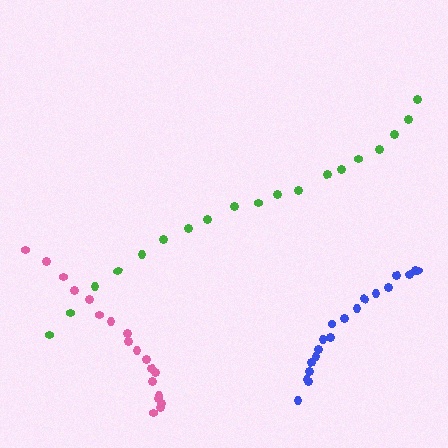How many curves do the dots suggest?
There are 3 distinct paths.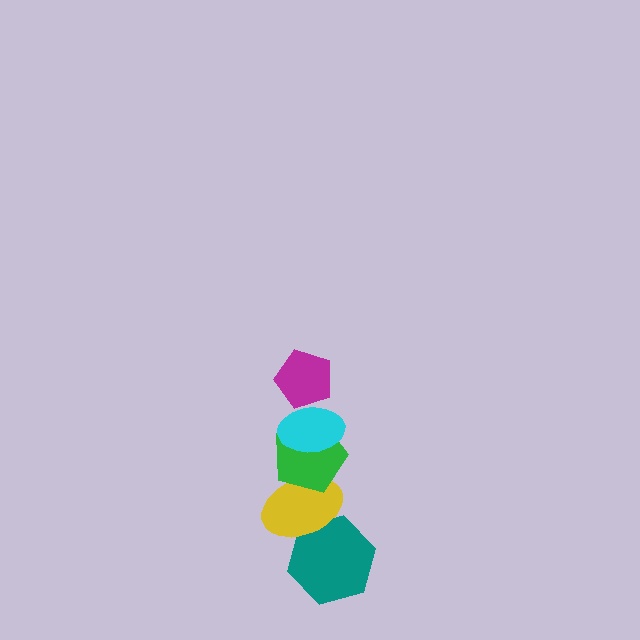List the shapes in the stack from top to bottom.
From top to bottom: the magenta pentagon, the cyan ellipse, the green pentagon, the yellow ellipse, the teal hexagon.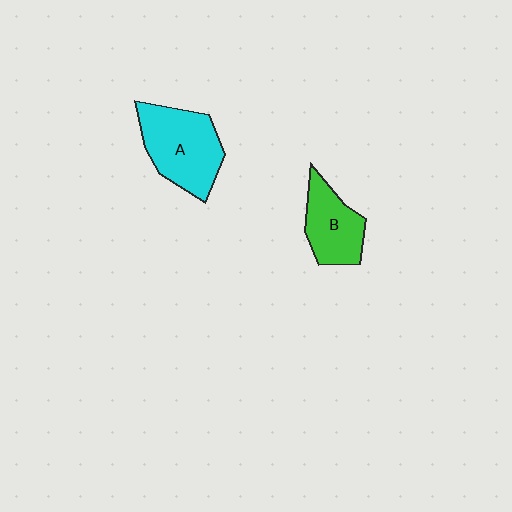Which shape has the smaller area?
Shape B (green).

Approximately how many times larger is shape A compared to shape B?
Approximately 1.4 times.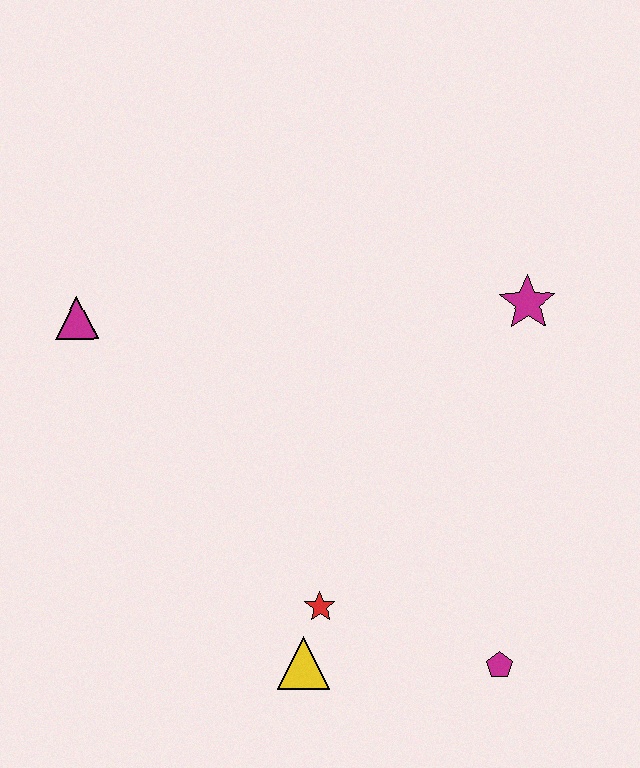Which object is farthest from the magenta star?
The magenta triangle is farthest from the magenta star.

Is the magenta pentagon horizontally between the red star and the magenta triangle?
No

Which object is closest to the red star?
The yellow triangle is closest to the red star.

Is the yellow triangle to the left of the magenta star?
Yes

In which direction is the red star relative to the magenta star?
The red star is below the magenta star.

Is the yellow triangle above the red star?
No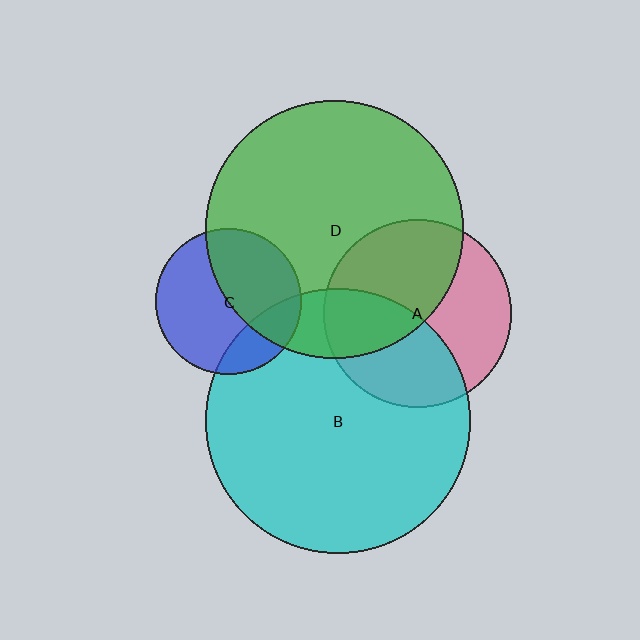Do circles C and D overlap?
Yes.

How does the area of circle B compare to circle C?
Approximately 3.3 times.